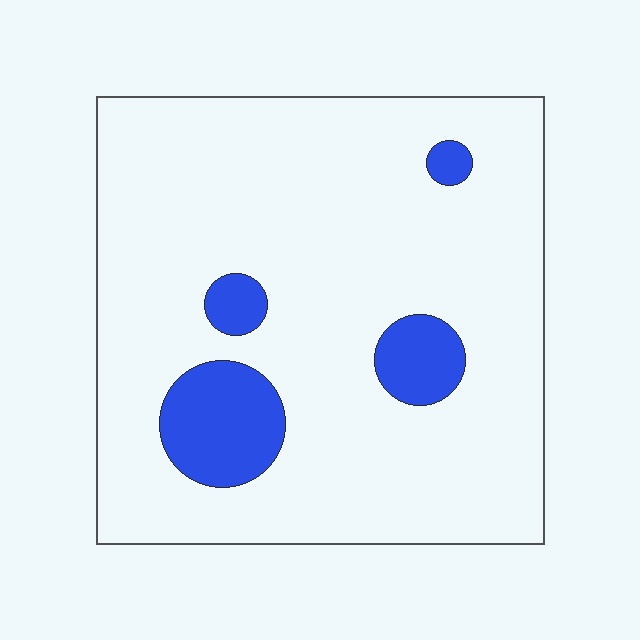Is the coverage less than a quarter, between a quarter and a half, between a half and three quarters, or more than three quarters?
Less than a quarter.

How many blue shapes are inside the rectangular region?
4.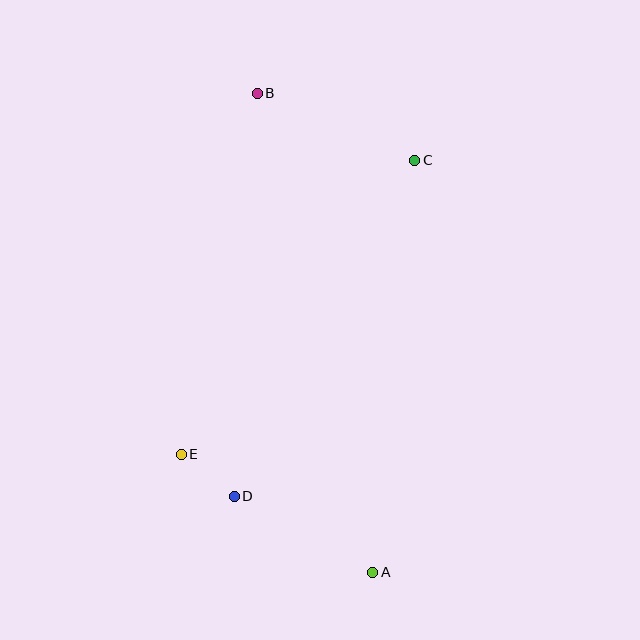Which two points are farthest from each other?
Points A and B are farthest from each other.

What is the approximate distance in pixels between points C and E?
The distance between C and E is approximately 376 pixels.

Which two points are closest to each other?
Points D and E are closest to each other.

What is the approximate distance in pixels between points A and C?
The distance between A and C is approximately 414 pixels.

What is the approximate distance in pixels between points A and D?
The distance between A and D is approximately 158 pixels.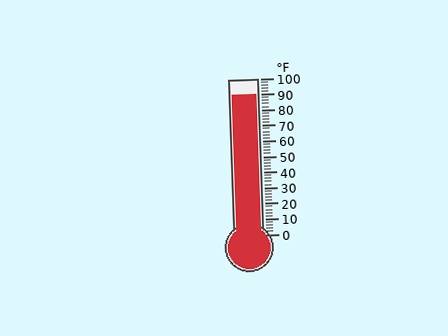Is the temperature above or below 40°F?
The temperature is above 40°F.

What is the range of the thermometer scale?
The thermometer scale ranges from 0°F to 100°F.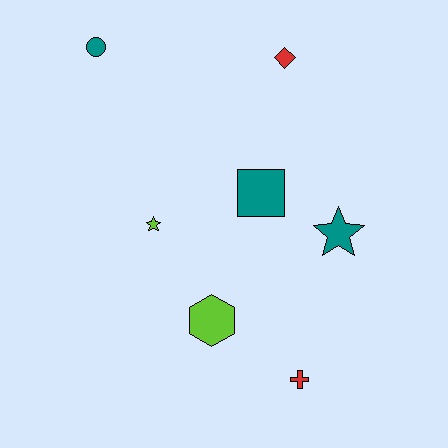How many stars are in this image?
There are 2 stars.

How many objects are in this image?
There are 7 objects.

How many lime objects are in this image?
There are 2 lime objects.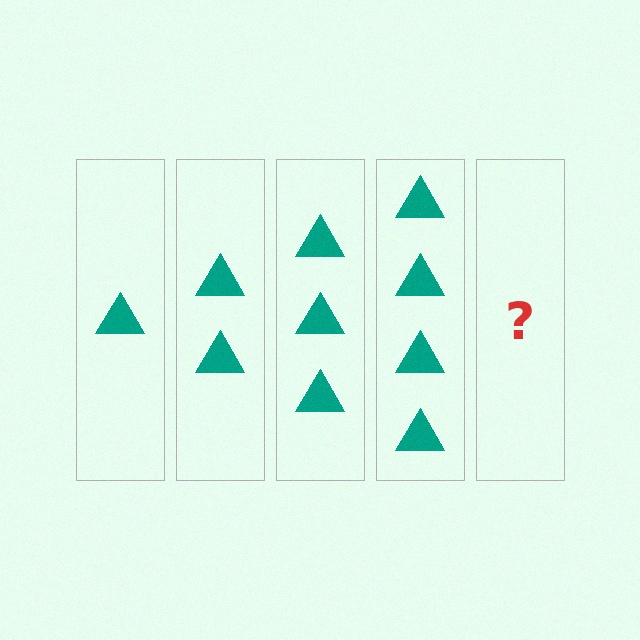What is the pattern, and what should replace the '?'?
The pattern is that each step adds one more triangle. The '?' should be 5 triangles.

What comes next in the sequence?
The next element should be 5 triangles.